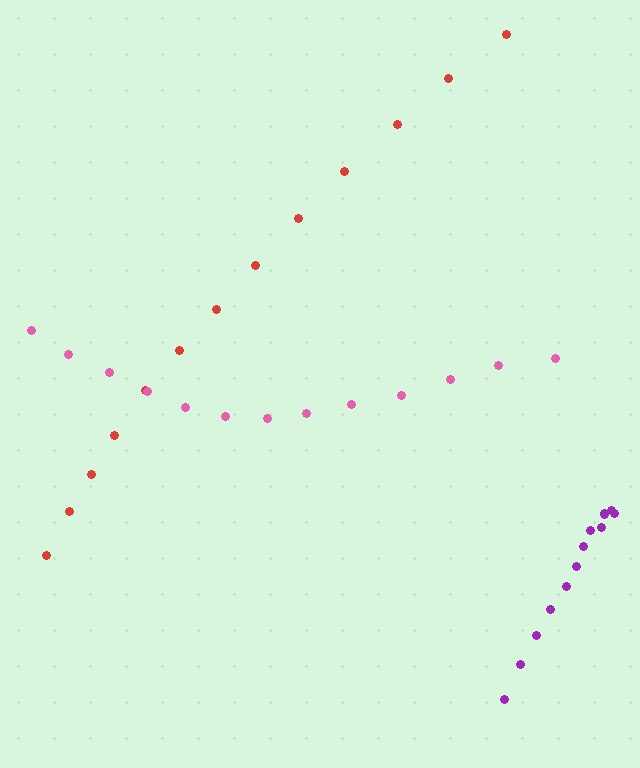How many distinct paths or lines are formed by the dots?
There are 3 distinct paths.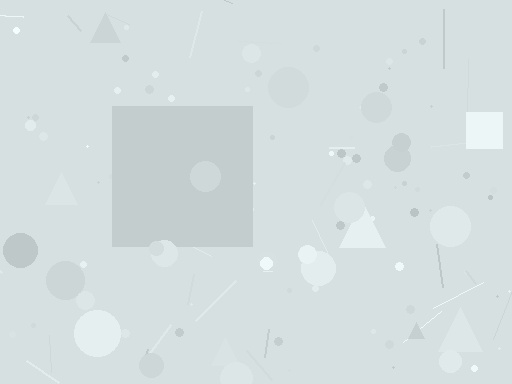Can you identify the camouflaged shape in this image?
The camouflaged shape is a square.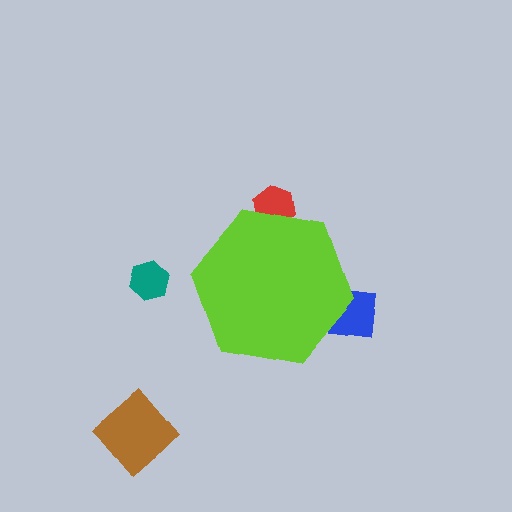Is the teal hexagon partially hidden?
No, the teal hexagon is fully visible.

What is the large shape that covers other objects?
A lime hexagon.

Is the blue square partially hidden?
Yes, the blue square is partially hidden behind the lime hexagon.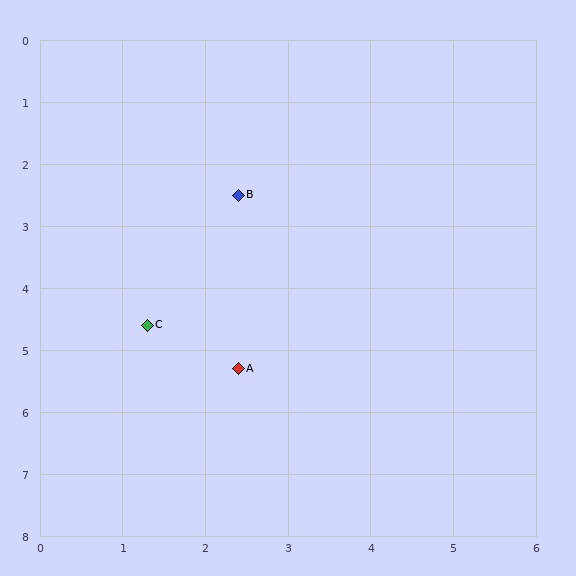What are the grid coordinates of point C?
Point C is at approximately (1.3, 4.6).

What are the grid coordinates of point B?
Point B is at approximately (2.4, 2.5).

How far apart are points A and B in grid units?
Points A and B are about 2.8 grid units apart.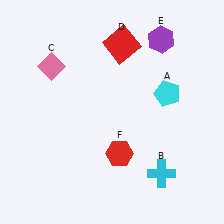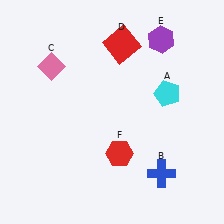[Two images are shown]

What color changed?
The cross (B) changed from cyan in Image 1 to blue in Image 2.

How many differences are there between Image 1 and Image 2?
There is 1 difference between the two images.